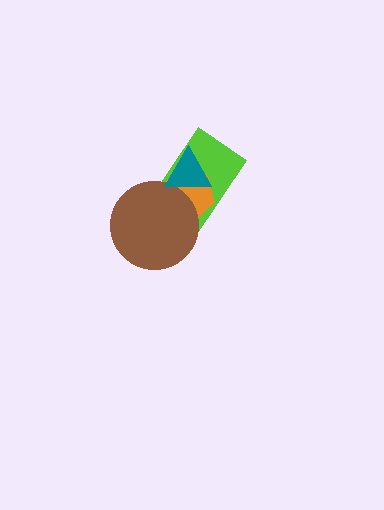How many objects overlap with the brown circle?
3 objects overlap with the brown circle.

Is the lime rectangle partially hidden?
Yes, it is partially covered by another shape.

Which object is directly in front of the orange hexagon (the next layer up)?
The brown circle is directly in front of the orange hexagon.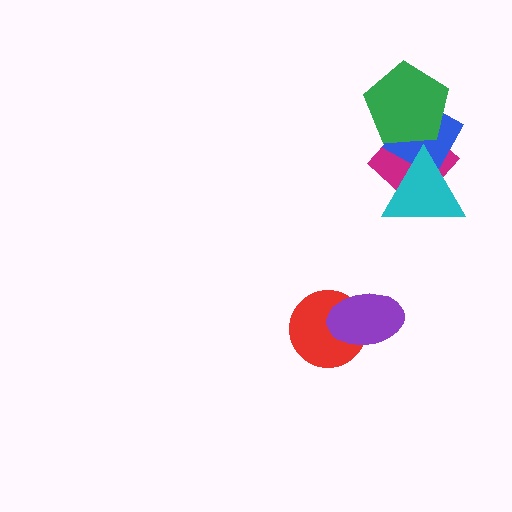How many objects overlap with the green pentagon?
2 objects overlap with the green pentagon.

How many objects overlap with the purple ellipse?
1 object overlaps with the purple ellipse.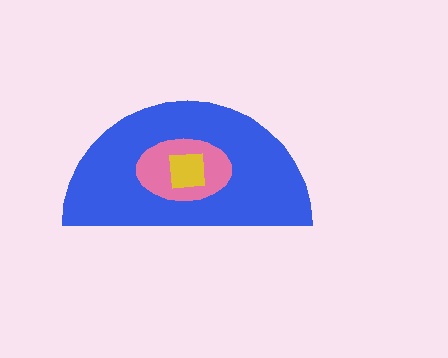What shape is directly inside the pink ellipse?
The yellow square.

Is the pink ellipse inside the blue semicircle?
Yes.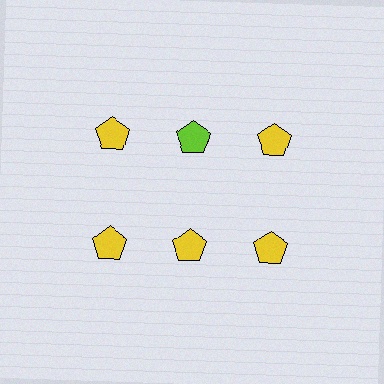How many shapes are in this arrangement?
There are 6 shapes arranged in a grid pattern.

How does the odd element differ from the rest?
It has a different color: lime instead of yellow.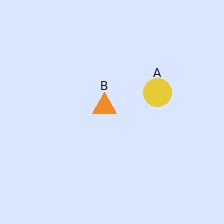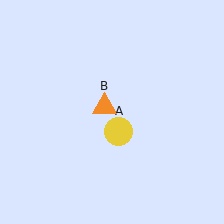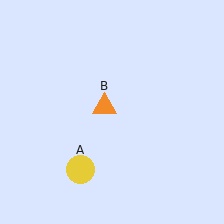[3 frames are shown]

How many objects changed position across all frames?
1 object changed position: yellow circle (object A).